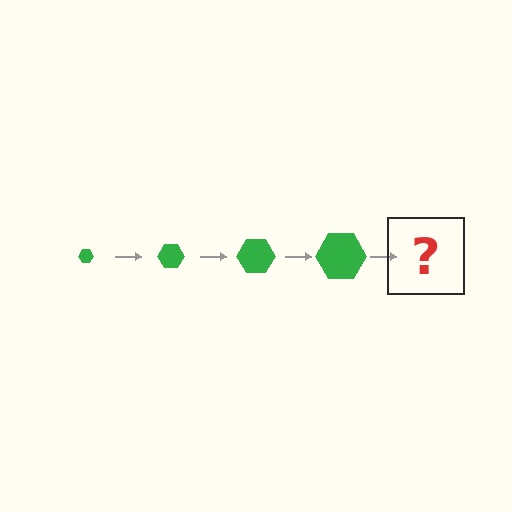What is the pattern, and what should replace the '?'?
The pattern is that the hexagon gets progressively larger each step. The '?' should be a green hexagon, larger than the previous one.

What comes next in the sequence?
The next element should be a green hexagon, larger than the previous one.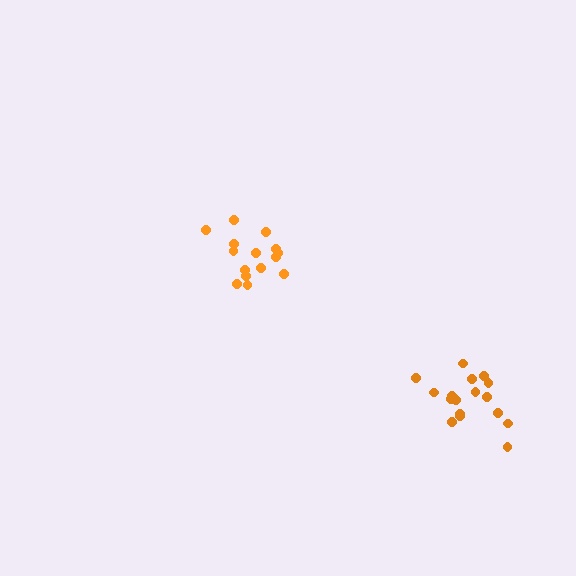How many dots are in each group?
Group 1: 15 dots, Group 2: 17 dots (32 total).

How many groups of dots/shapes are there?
There are 2 groups.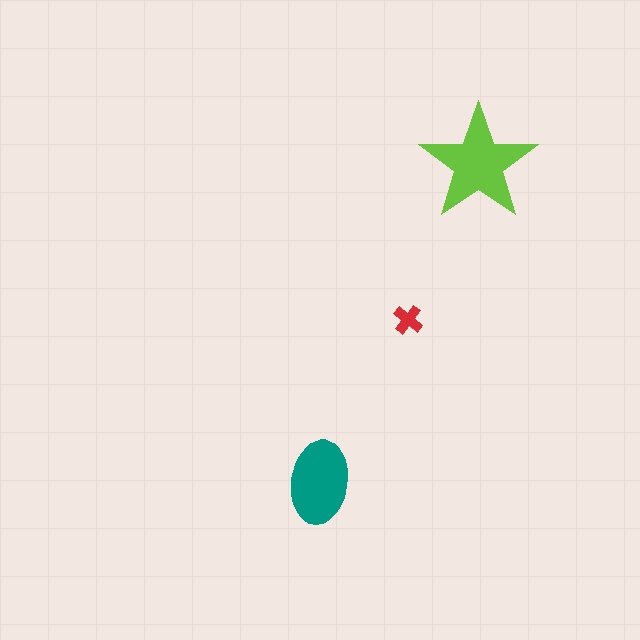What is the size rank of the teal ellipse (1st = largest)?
2nd.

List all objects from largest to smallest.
The lime star, the teal ellipse, the red cross.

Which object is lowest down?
The teal ellipse is bottommost.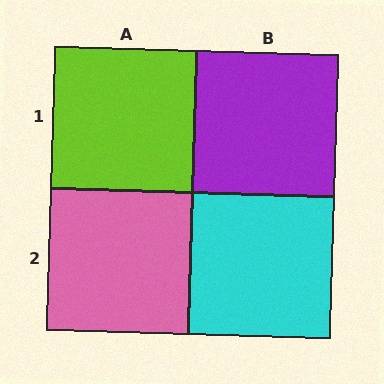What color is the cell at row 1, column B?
Purple.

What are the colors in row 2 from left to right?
Pink, cyan.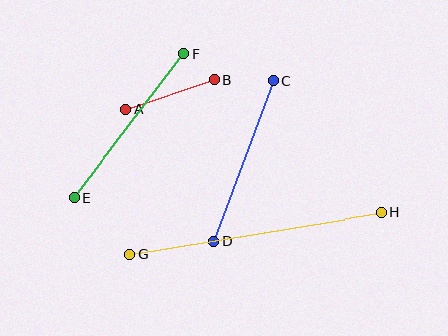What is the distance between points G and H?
The distance is approximately 255 pixels.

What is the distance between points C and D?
The distance is approximately 171 pixels.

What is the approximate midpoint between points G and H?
The midpoint is at approximately (256, 234) pixels.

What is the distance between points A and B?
The distance is approximately 93 pixels.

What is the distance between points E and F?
The distance is approximately 180 pixels.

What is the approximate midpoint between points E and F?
The midpoint is at approximately (129, 126) pixels.